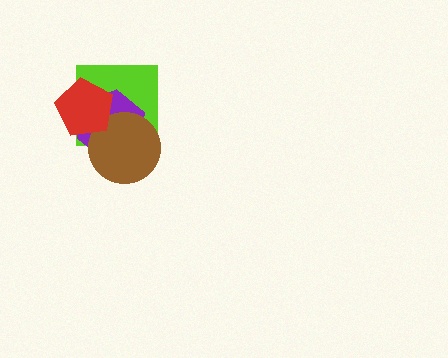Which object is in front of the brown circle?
The red pentagon is in front of the brown circle.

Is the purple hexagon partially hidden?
Yes, it is partially covered by another shape.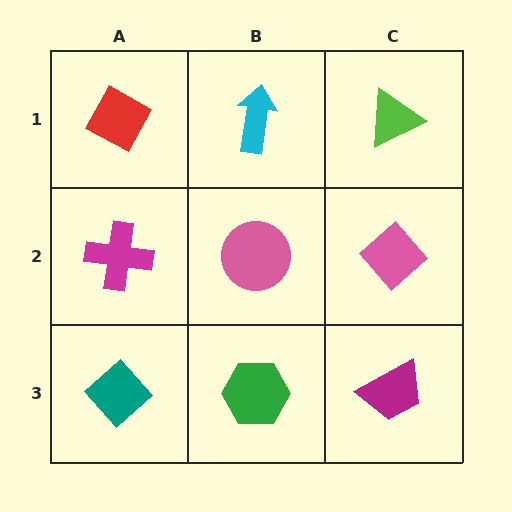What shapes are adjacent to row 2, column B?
A cyan arrow (row 1, column B), a green hexagon (row 3, column B), a magenta cross (row 2, column A), a pink diamond (row 2, column C).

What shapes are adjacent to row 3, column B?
A pink circle (row 2, column B), a teal diamond (row 3, column A), a magenta trapezoid (row 3, column C).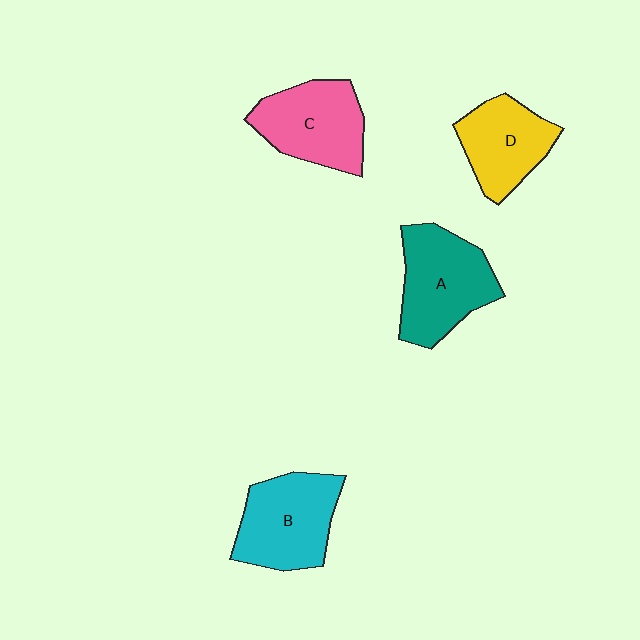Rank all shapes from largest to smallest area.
From largest to smallest: A (teal), B (cyan), C (pink), D (yellow).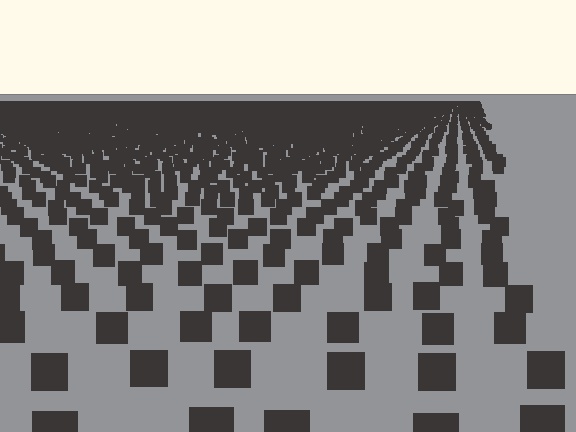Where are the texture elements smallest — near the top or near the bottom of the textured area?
Near the top.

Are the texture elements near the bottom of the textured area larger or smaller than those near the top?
Larger. Near the bottom, elements are closer to the viewer and appear at a bigger on-screen size.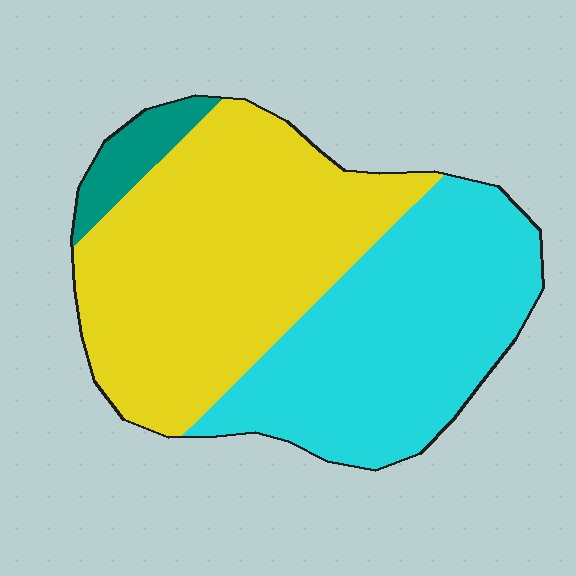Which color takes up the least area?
Teal, at roughly 5%.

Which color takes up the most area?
Yellow, at roughly 50%.